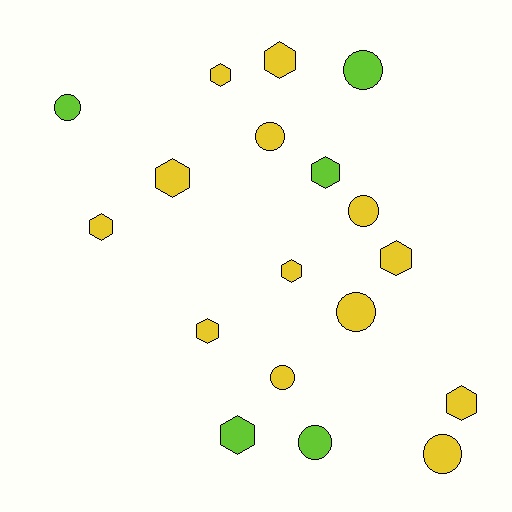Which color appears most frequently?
Yellow, with 13 objects.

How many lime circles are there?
There are 3 lime circles.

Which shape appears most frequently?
Hexagon, with 10 objects.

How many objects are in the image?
There are 18 objects.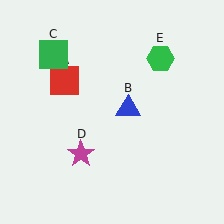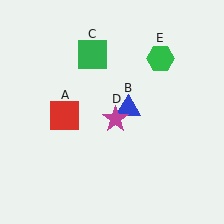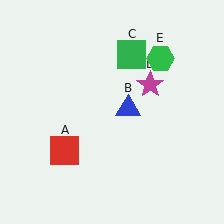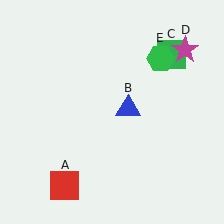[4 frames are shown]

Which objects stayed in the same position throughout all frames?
Blue triangle (object B) and green hexagon (object E) remained stationary.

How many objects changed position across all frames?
3 objects changed position: red square (object A), green square (object C), magenta star (object D).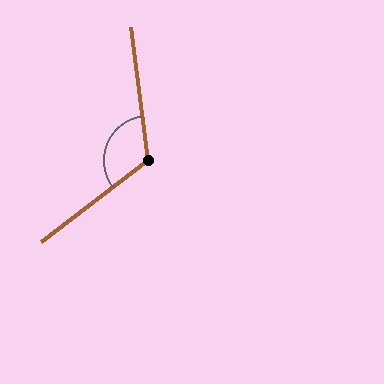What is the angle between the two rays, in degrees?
Approximately 120 degrees.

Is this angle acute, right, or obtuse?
It is obtuse.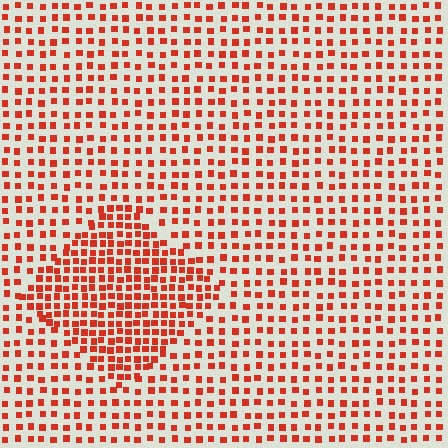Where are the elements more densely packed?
The elements are more densely packed inside the diamond boundary.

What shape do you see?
I see a diamond.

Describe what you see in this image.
The image contains small red elements arranged at two different densities. A diamond-shaped region is visible where the elements are more densely packed than the surrounding area.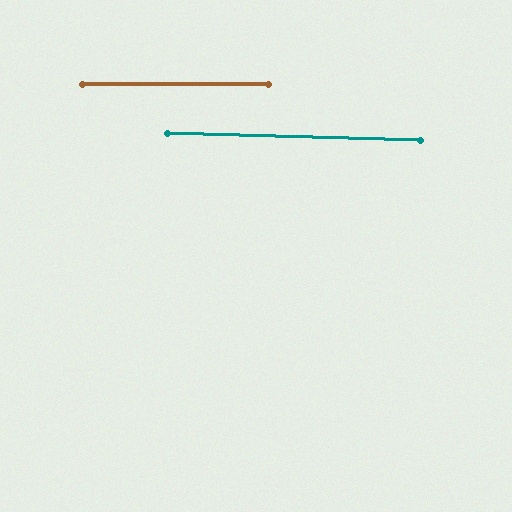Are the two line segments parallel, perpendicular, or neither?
Parallel — their directions differ by only 1.5°.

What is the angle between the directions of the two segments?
Approximately 2 degrees.